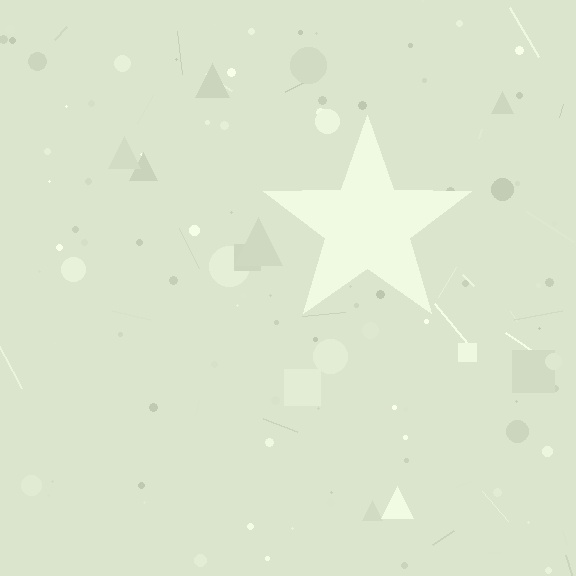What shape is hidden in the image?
A star is hidden in the image.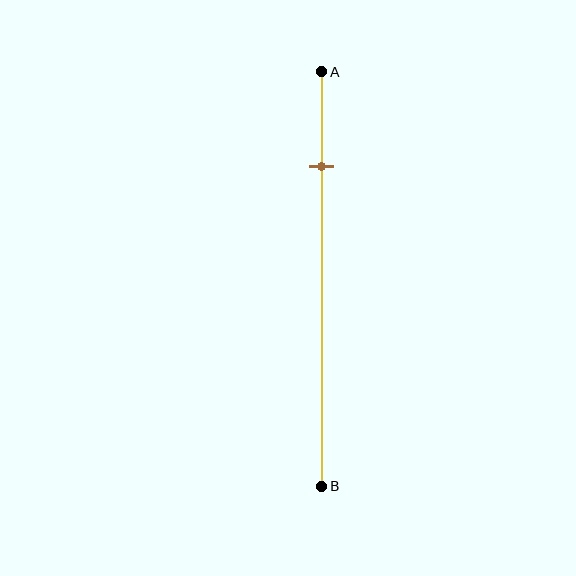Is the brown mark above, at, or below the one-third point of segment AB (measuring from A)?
The brown mark is above the one-third point of segment AB.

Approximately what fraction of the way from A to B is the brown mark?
The brown mark is approximately 25% of the way from A to B.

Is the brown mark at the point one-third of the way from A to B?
No, the mark is at about 25% from A, not at the 33% one-third point.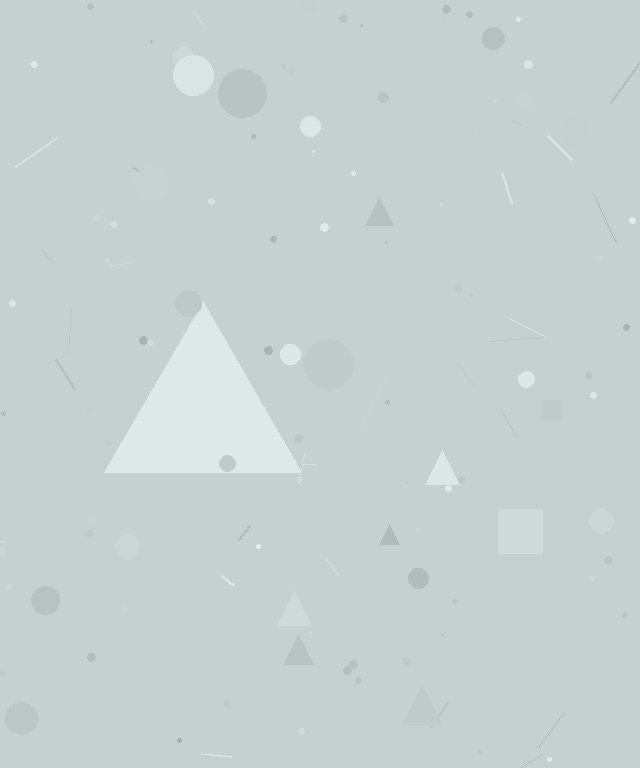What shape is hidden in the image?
A triangle is hidden in the image.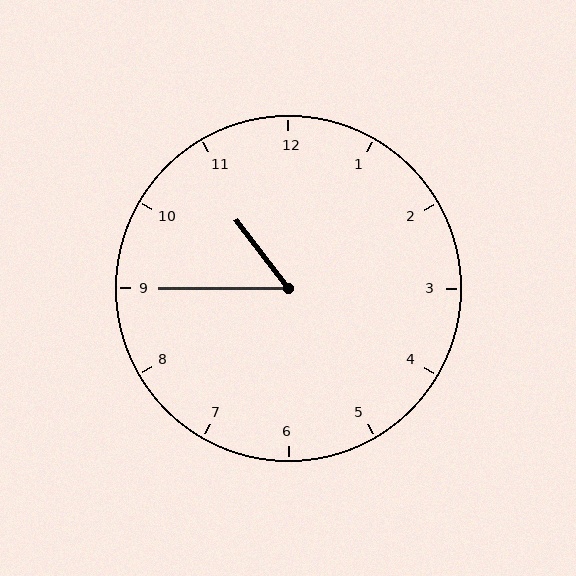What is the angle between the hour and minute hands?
Approximately 52 degrees.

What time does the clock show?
10:45.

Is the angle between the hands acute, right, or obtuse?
It is acute.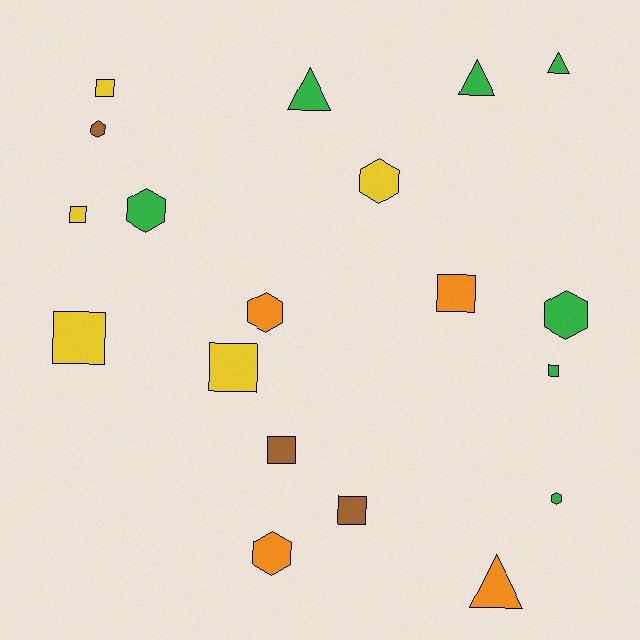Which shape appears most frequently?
Square, with 8 objects.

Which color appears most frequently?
Green, with 7 objects.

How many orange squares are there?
There is 1 orange square.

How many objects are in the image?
There are 19 objects.